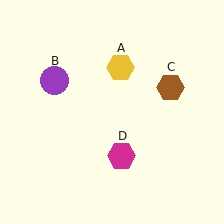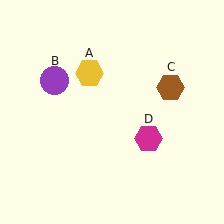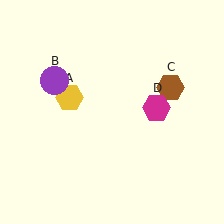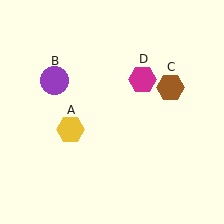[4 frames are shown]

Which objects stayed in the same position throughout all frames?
Purple circle (object B) and brown hexagon (object C) remained stationary.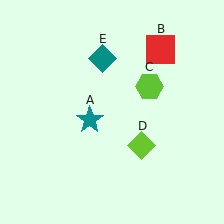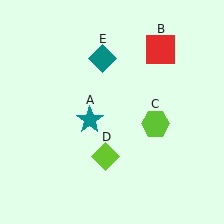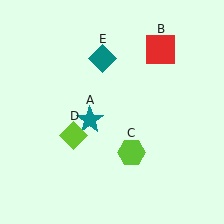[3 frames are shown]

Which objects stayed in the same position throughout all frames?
Teal star (object A) and red square (object B) and teal diamond (object E) remained stationary.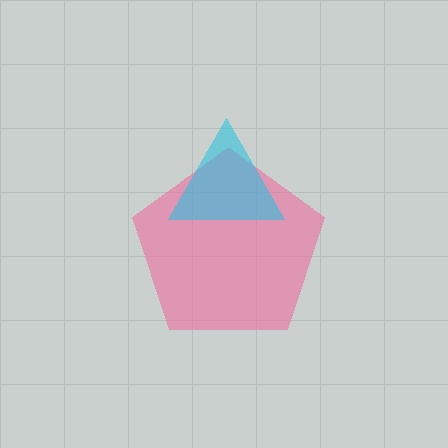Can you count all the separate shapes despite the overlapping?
Yes, there are 2 separate shapes.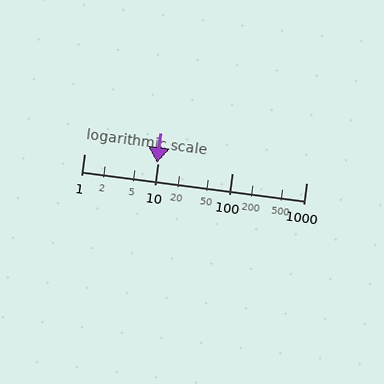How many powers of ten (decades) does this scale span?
The scale spans 3 decades, from 1 to 1000.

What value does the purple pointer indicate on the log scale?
The pointer indicates approximately 9.5.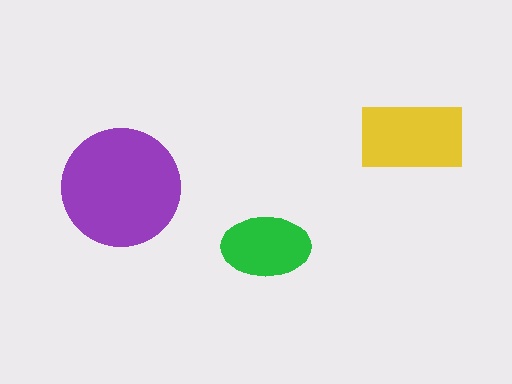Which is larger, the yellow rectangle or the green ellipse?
The yellow rectangle.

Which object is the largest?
The purple circle.